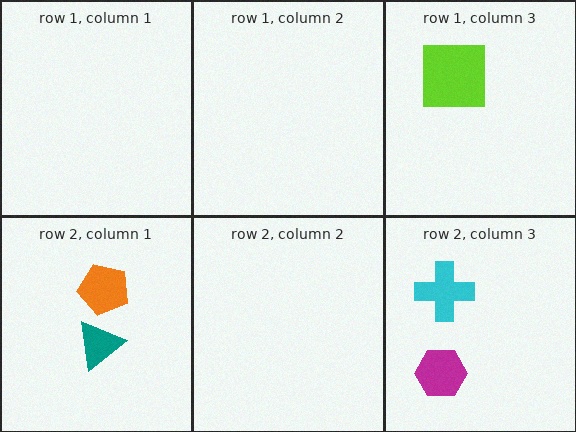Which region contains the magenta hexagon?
The row 2, column 3 region.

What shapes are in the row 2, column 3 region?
The magenta hexagon, the cyan cross.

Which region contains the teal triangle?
The row 2, column 1 region.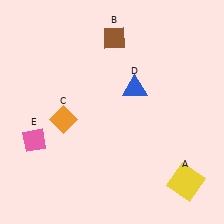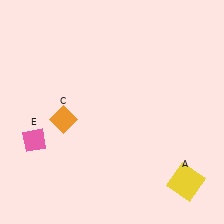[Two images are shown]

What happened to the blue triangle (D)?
The blue triangle (D) was removed in Image 2. It was in the top-right area of Image 1.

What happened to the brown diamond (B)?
The brown diamond (B) was removed in Image 2. It was in the top-right area of Image 1.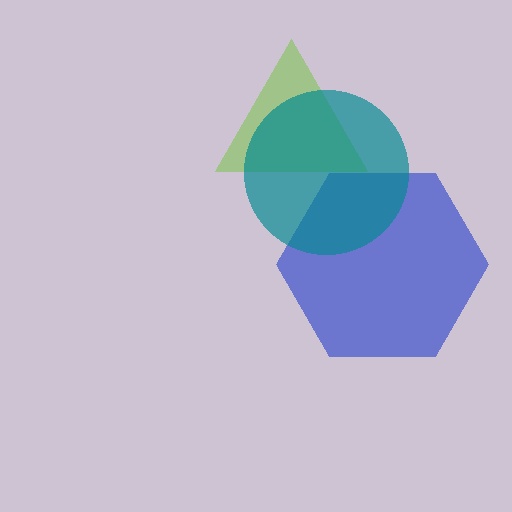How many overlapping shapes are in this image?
There are 3 overlapping shapes in the image.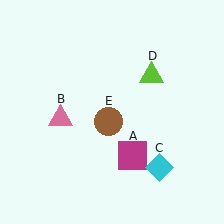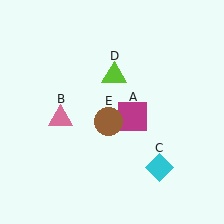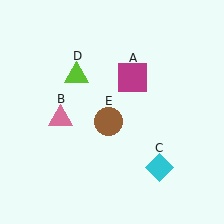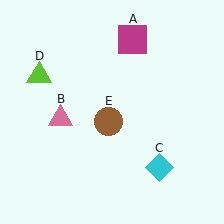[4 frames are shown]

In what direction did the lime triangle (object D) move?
The lime triangle (object D) moved left.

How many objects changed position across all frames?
2 objects changed position: magenta square (object A), lime triangle (object D).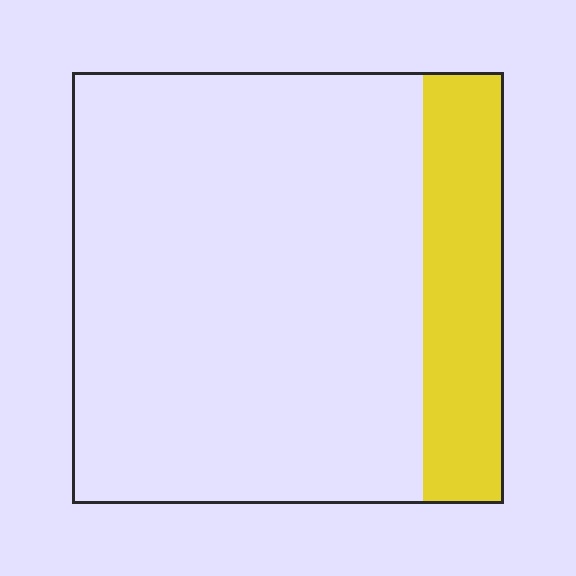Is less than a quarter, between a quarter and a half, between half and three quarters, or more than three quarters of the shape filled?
Less than a quarter.